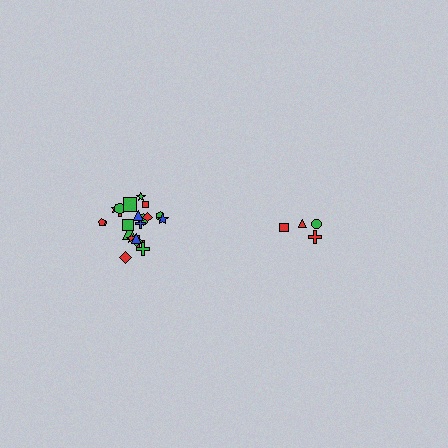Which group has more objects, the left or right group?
The left group.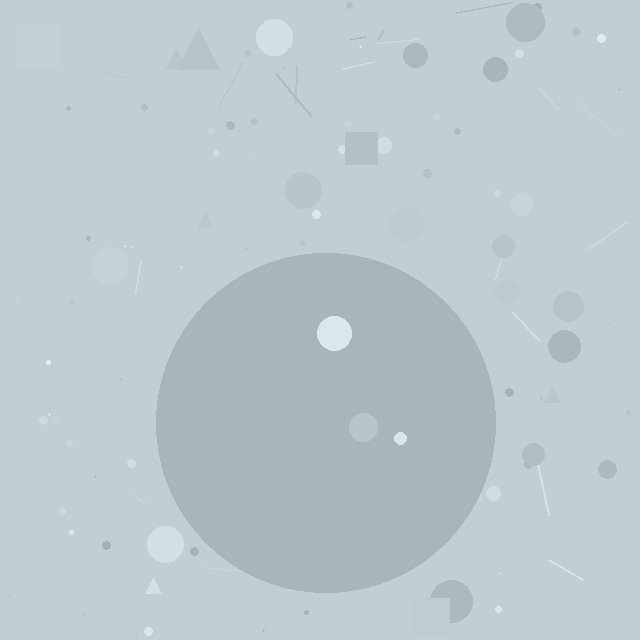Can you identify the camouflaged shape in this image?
The camouflaged shape is a circle.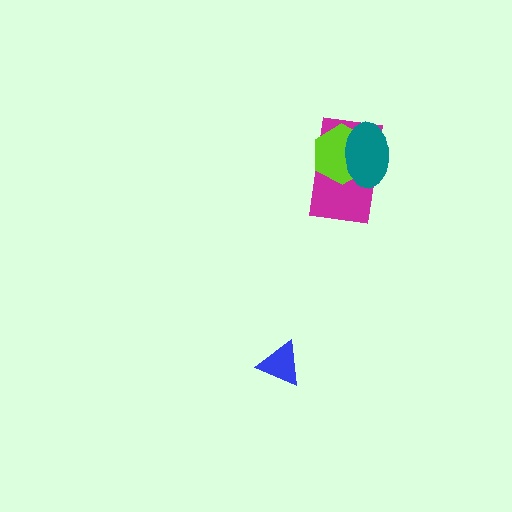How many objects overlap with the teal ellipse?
2 objects overlap with the teal ellipse.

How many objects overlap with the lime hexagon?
2 objects overlap with the lime hexagon.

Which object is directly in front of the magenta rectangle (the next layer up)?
The lime hexagon is directly in front of the magenta rectangle.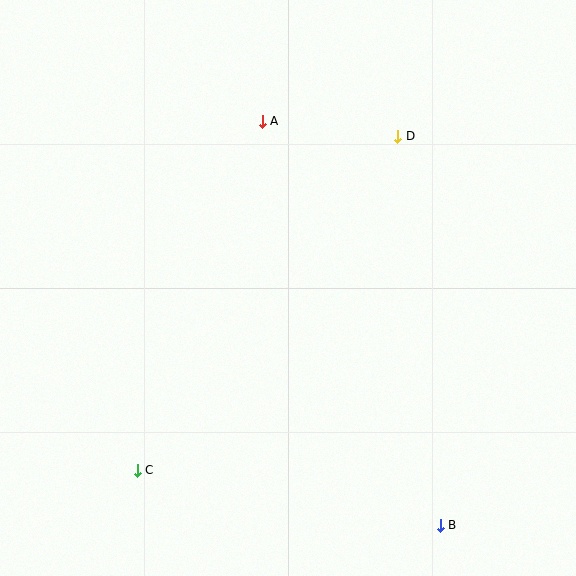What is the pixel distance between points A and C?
The distance between A and C is 371 pixels.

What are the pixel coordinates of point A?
Point A is at (262, 121).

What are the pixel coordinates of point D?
Point D is at (398, 136).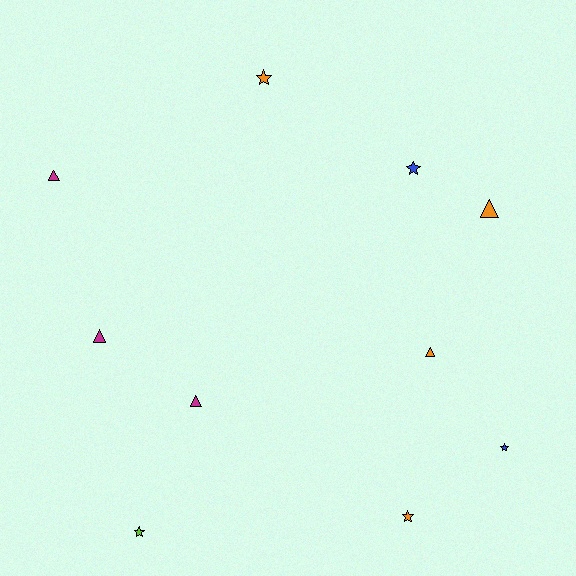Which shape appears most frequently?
Star, with 5 objects.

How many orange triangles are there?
There are 2 orange triangles.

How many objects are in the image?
There are 10 objects.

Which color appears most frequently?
Orange, with 4 objects.